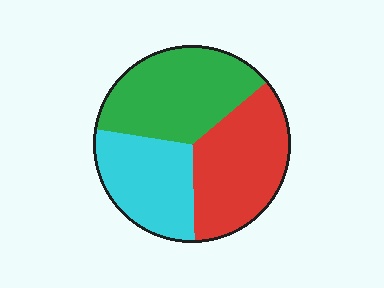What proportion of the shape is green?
Green covers about 35% of the shape.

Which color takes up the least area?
Cyan, at roughly 30%.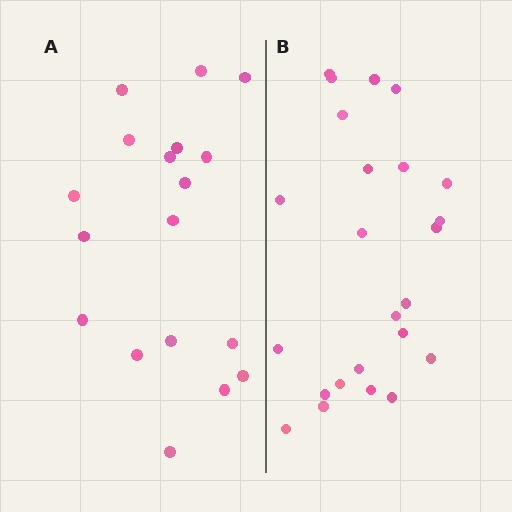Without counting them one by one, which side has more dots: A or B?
Region B (the right region) has more dots.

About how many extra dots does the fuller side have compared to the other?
Region B has about 6 more dots than region A.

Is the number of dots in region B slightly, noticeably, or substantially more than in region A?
Region B has noticeably more, but not dramatically so. The ratio is roughly 1.3 to 1.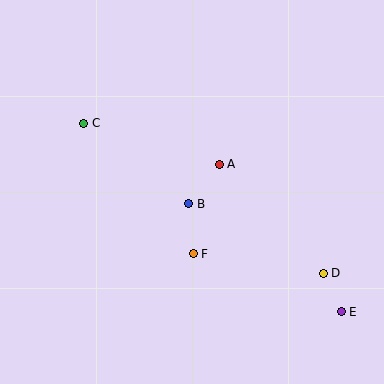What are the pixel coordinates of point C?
Point C is at (83, 123).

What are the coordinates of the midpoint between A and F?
The midpoint between A and F is at (206, 209).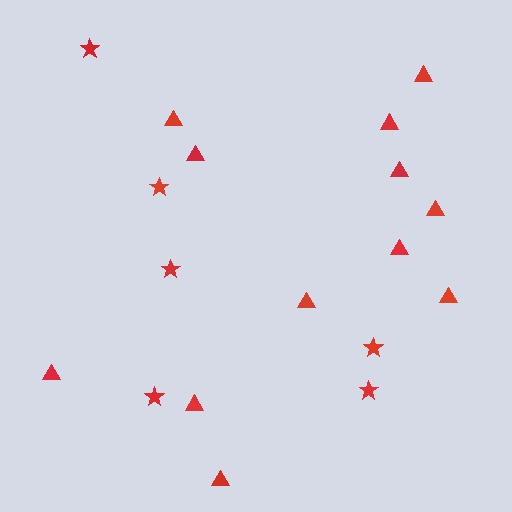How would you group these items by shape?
There are 2 groups: one group of stars (6) and one group of triangles (12).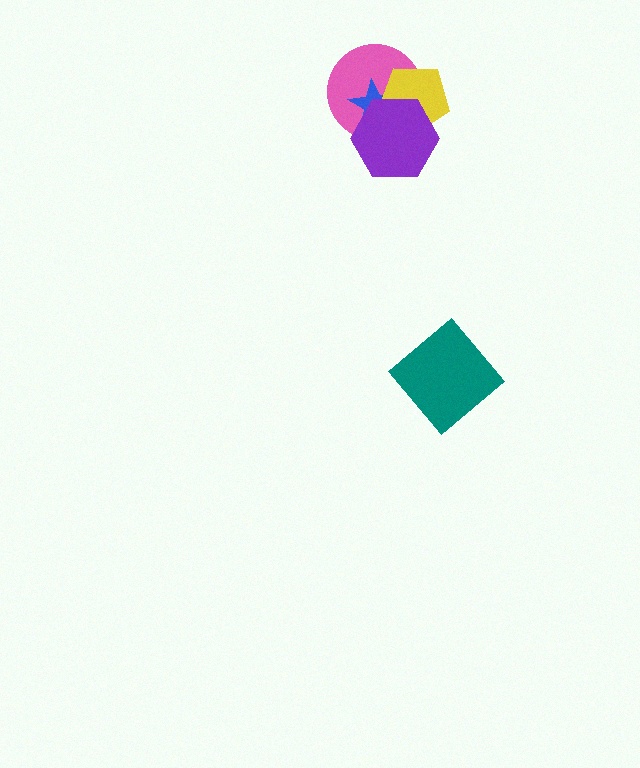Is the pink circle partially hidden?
Yes, it is partially covered by another shape.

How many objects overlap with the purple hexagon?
3 objects overlap with the purple hexagon.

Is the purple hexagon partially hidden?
No, no other shape covers it.